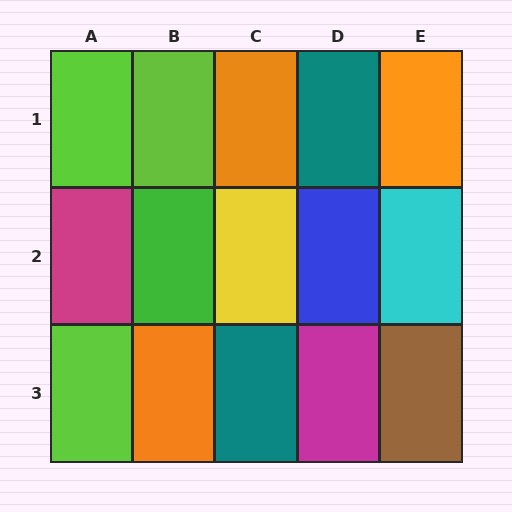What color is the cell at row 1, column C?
Orange.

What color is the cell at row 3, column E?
Brown.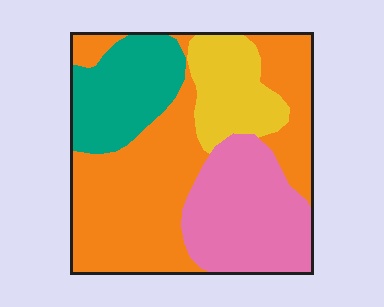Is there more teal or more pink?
Pink.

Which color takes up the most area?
Orange, at roughly 45%.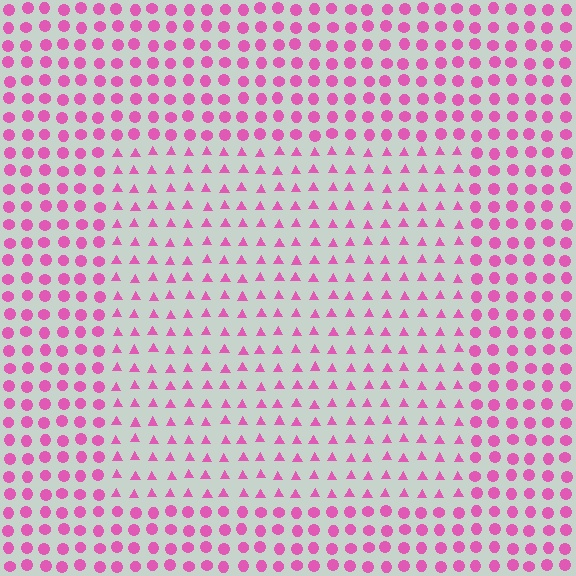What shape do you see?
I see a rectangle.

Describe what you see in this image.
The image is filled with small pink elements arranged in a uniform grid. A rectangle-shaped region contains triangles, while the surrounding area contains circles. The boundary is defined purely by the change in element shape.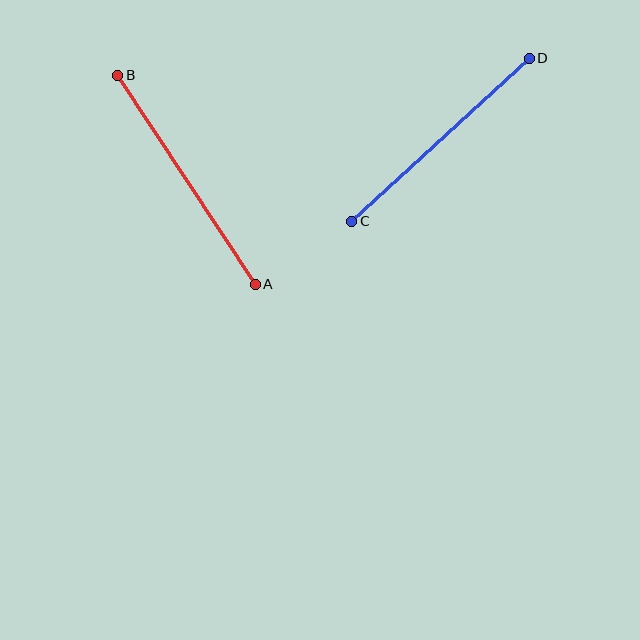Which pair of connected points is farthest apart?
Points A and B are farthest apart.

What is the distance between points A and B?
The distance is approximately 250 pixels.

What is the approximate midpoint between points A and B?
The midpoint is at approximately (186, 180) pixels.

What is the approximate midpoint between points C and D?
The midpoint is at approximately (441, 140) pixels.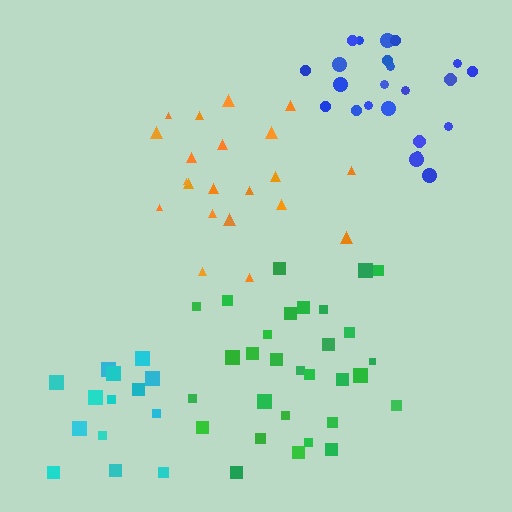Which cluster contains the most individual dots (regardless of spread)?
Green (30).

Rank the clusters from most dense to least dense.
green, blue, cyan, orange.